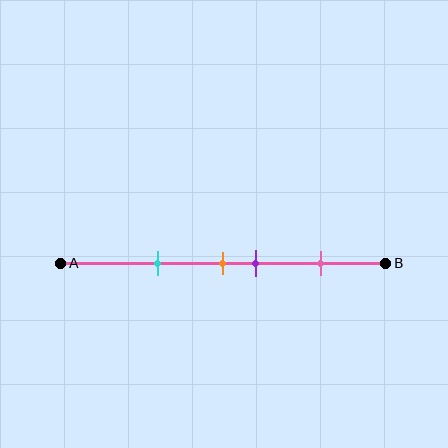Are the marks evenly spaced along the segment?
No, the marks are not evenly spaced.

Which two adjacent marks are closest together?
The orange and purple marks are the closest adjacent pair.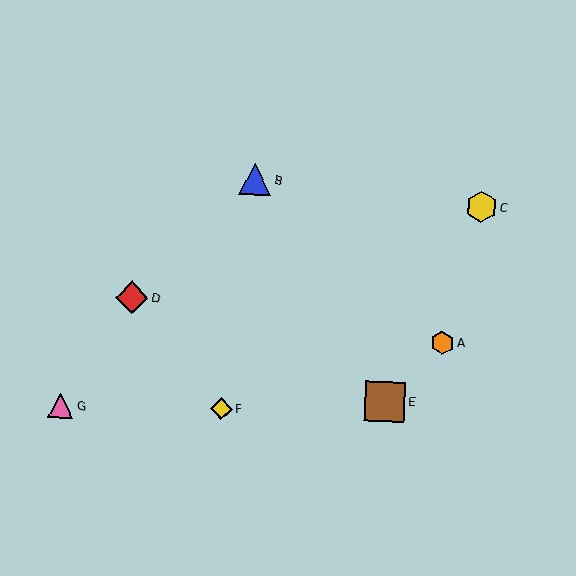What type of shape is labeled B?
Shape B is a blue triangle.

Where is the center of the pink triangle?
The center of the pink triangle is at (61, 405).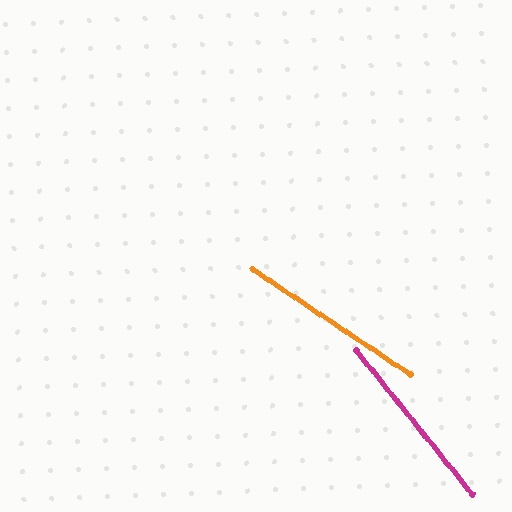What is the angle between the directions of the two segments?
Approximately 17 degrees.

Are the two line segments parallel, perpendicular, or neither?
Neither parallel nor perpendicular — they differ by about 17°.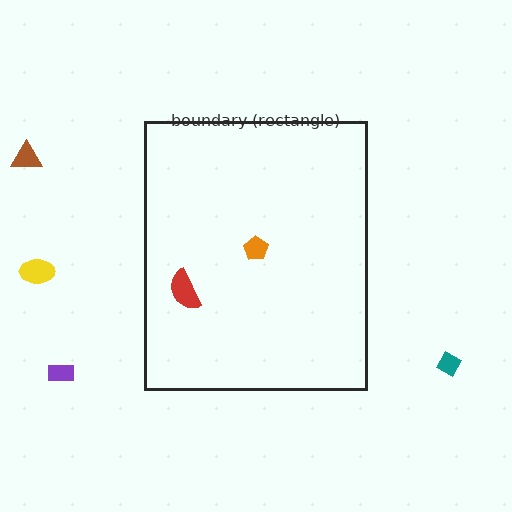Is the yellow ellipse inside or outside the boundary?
Outside.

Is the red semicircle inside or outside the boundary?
Inside.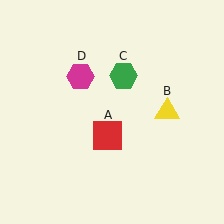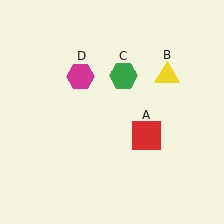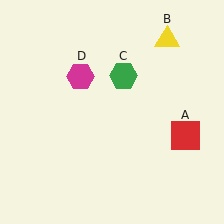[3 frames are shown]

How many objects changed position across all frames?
2 objects changed position: red square (object A), yellow triangle (object B).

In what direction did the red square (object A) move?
The red square (object A) moved right.